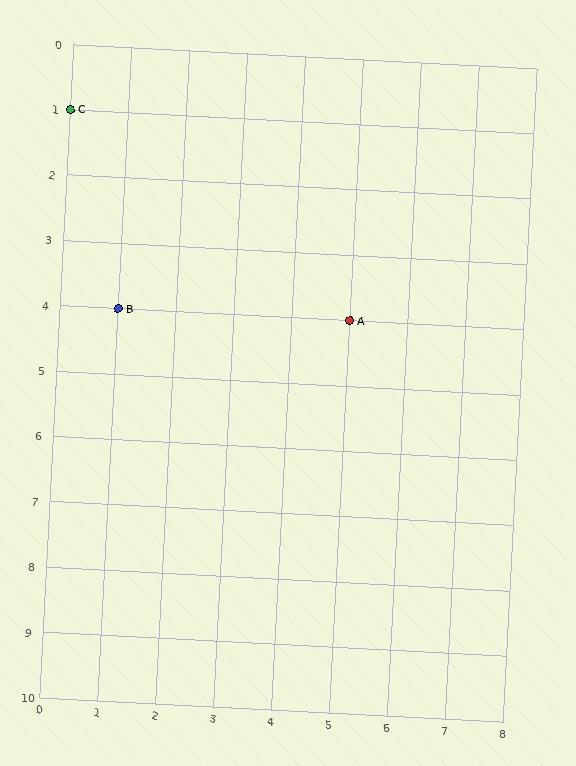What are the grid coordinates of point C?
Point C is at grid coordinates (0, 1).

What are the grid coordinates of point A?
Point A is at grid coordinates (5, 4).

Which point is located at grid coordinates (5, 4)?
Point A is at (5, 4).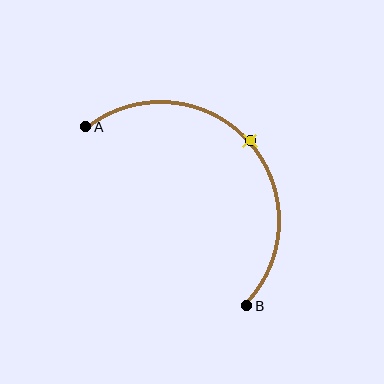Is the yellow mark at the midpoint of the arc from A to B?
Yes. The yellow mark lies on the arc at equal arc-length from both A and B — it is the arc midpoint.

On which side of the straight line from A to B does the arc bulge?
The arc bulges above and to the right of the straight line connecting A and B.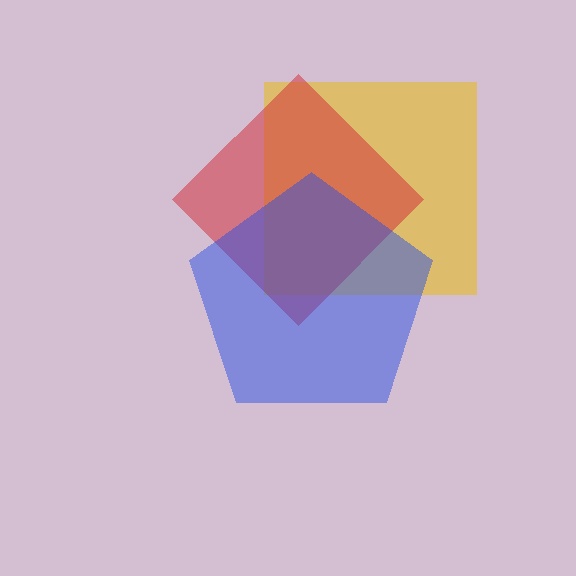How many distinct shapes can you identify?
There are 3 distinct shapes: a yellow square, a red diamond, a blue pentagon.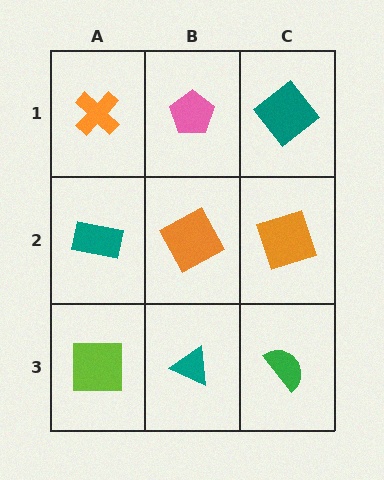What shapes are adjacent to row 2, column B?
A pink pentagon (row 1, column B), a teal triangle (row 3, column B), a teal rectangle (row 2, column A), an orange square (row 2, column C).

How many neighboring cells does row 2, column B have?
4.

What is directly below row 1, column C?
An orange square.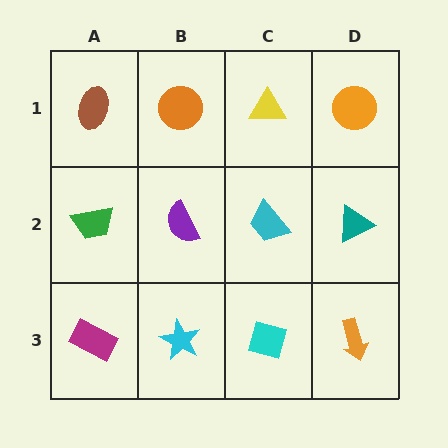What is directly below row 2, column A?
A magenta rectangle.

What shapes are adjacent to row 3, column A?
A green trapezoid (row 2, column A), a cyan star (row 3, column B).